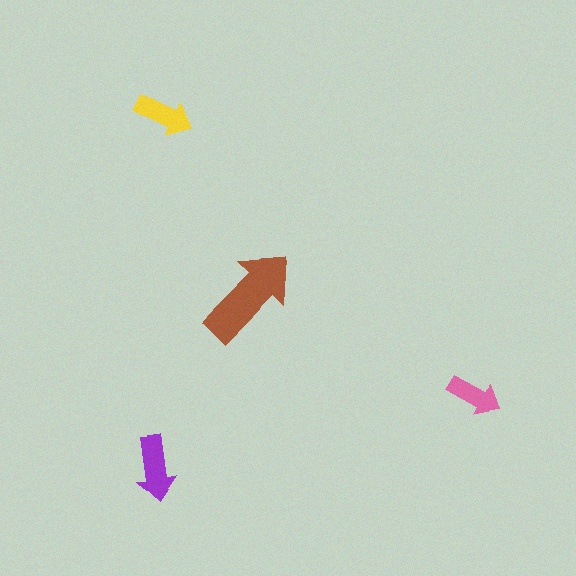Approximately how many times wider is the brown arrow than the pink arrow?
About 2 times wider.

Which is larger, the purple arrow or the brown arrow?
The brown one.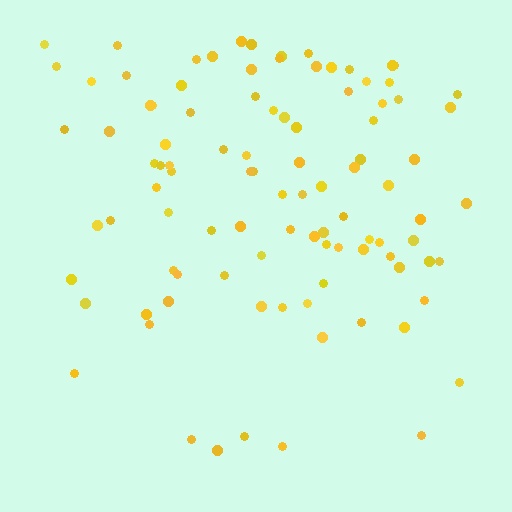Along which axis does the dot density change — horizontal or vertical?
Vertical.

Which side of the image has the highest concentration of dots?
The top.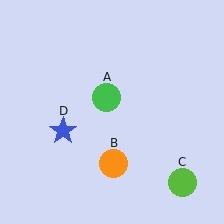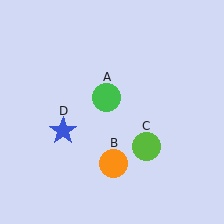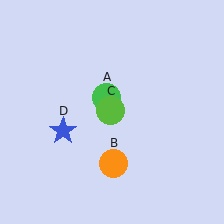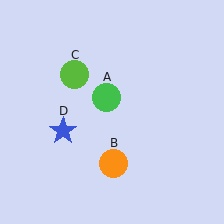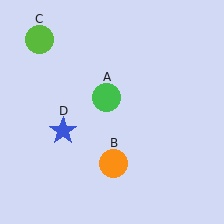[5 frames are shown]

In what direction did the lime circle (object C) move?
The lime circle (object C) moved up and to the left.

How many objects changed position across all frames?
1 object changed position: lime circle (object C).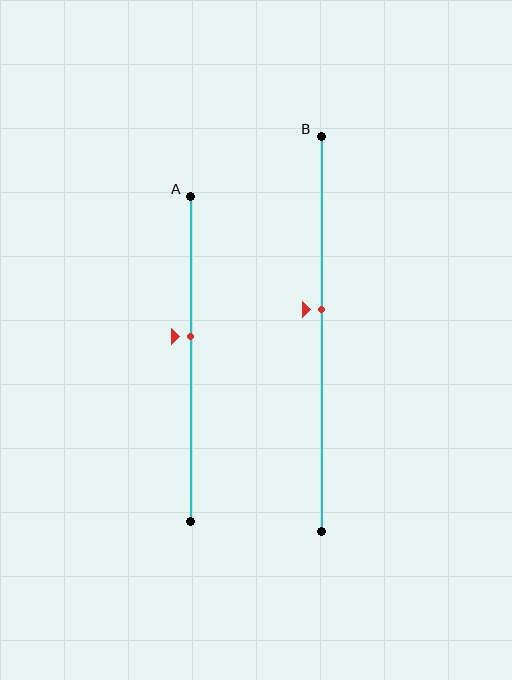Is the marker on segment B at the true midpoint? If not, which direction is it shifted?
No, the marker on segment B is shifted upward by about 6% of the segment length.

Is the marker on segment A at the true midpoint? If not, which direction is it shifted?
No, the marker on segment A is shifted upward by about 7% of the segment length.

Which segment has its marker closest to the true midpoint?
Segment B has its marker closest to the true midpoint.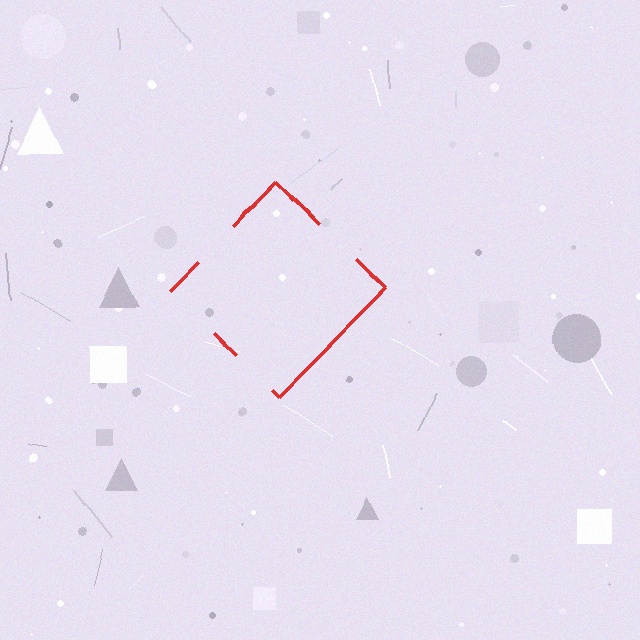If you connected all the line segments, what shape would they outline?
They would outline a diamond.